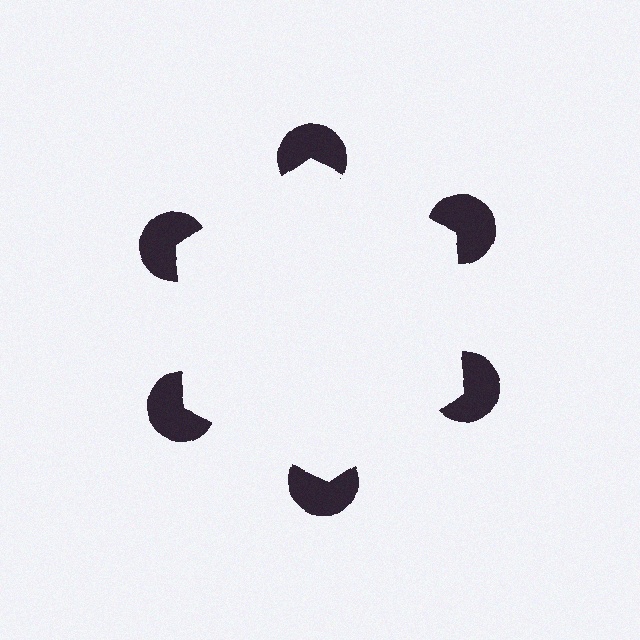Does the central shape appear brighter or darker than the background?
It typically appears slightly brighter than the background, even though no actual brightness change is drawn.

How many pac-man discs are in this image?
There are 6 — one at each vertex of the illusory hexagon.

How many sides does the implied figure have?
6 sides.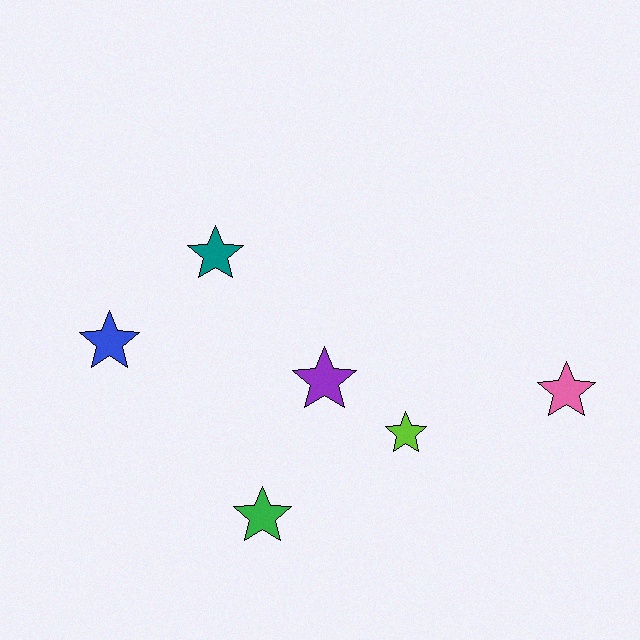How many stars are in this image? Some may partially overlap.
There are 6 stars.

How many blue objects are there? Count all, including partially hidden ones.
There is 1 blue object.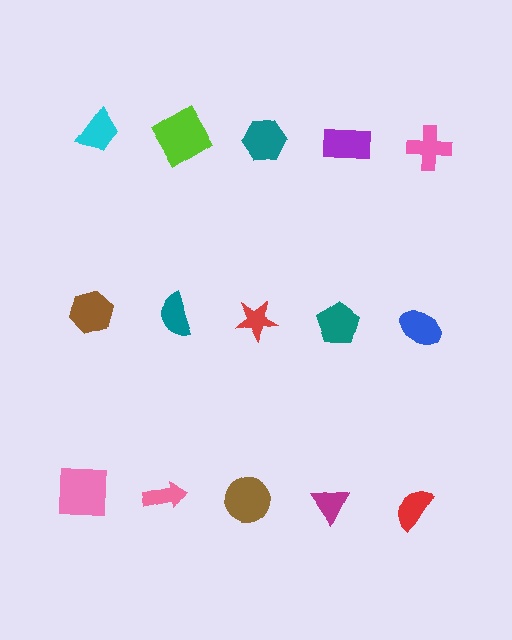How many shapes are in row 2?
5 shapes.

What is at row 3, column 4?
A magenta triangle.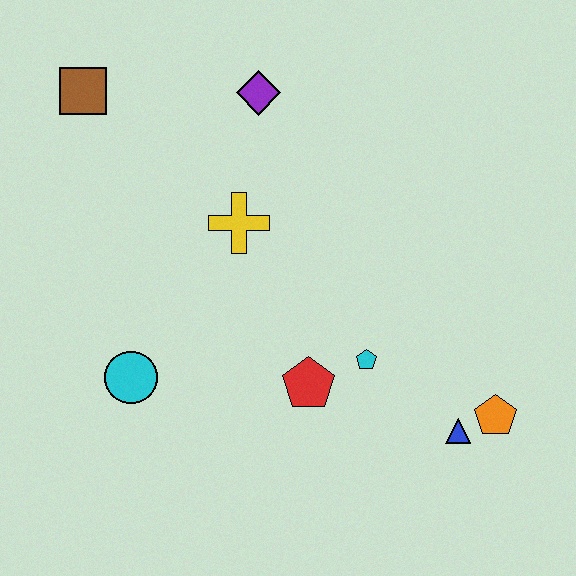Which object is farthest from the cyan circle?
The orange pentagon is farthest from the cyan circle.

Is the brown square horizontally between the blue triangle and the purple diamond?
No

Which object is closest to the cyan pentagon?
The red pentagon is closest to the cyan pentagon.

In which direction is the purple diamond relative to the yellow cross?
The purple diamond is above the yellow cross.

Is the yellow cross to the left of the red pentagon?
Yes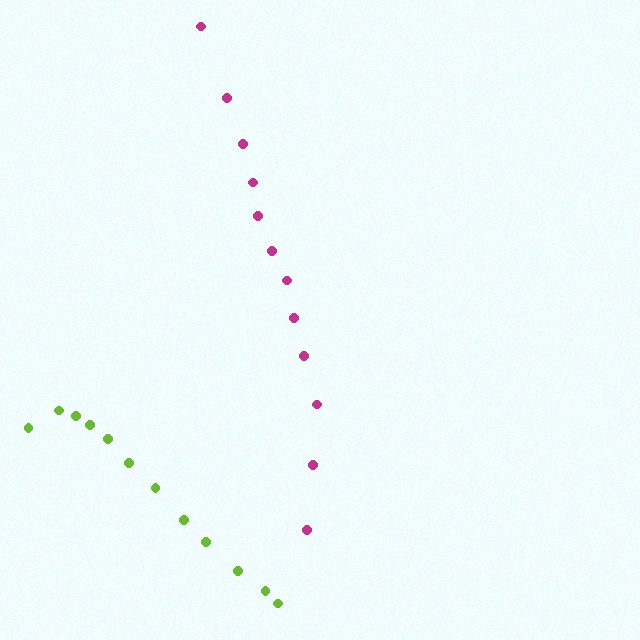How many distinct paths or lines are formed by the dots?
There are 2 distinct paths.